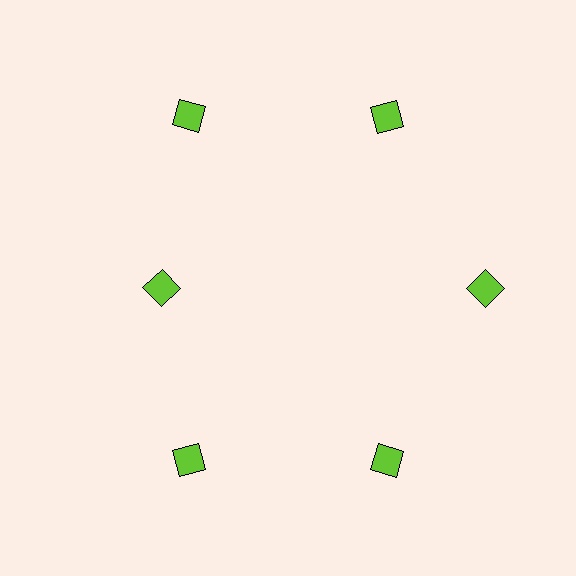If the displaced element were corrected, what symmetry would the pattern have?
It would have 6-fold rotational symmetry — the pattern would map onto itself every 60 degrees.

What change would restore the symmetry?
The symmetry would be restored by moving it outward, back onto the ring so that all 6 squares sit at equal angles and equal distance from the center.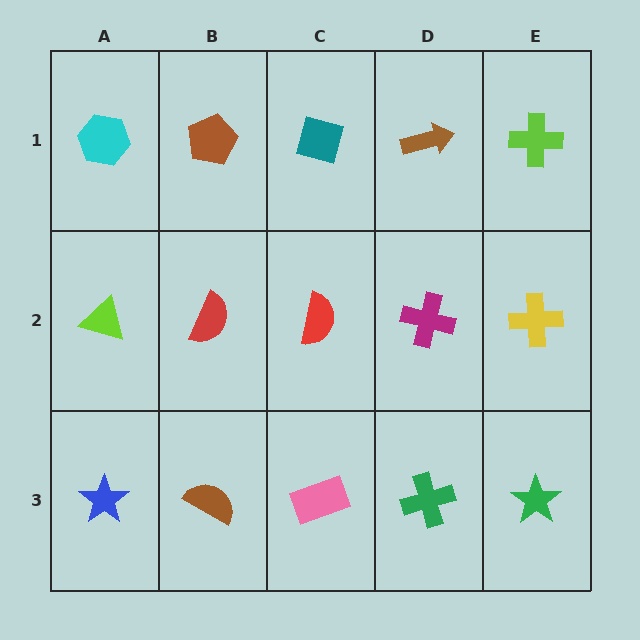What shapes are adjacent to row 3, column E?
A yellow cross (row 2, column E), a green cross (row 3, column D).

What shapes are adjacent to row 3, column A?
A lime triangle (row 2, column A), a brown semicircle (row 3, column B).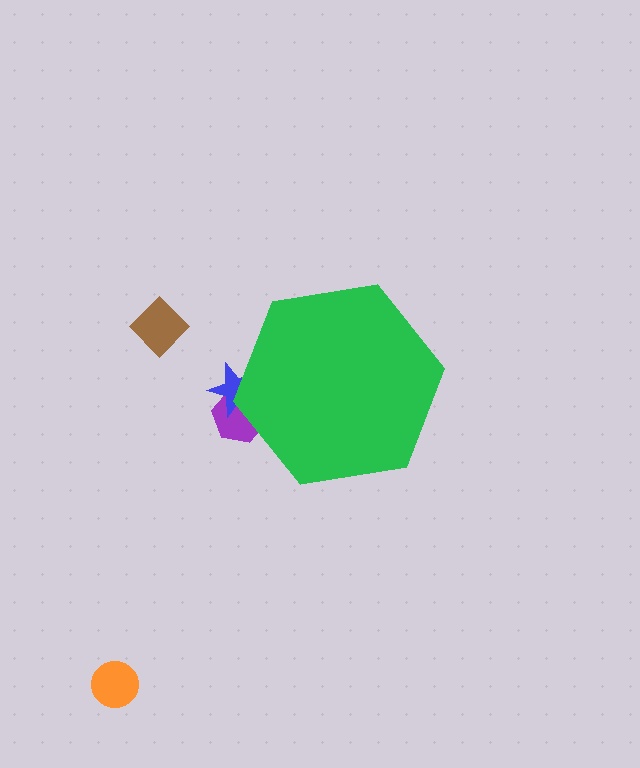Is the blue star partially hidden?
Yes, the blue star is partially hidden behind the green hexagon.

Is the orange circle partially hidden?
No, the orange circle is fully visible.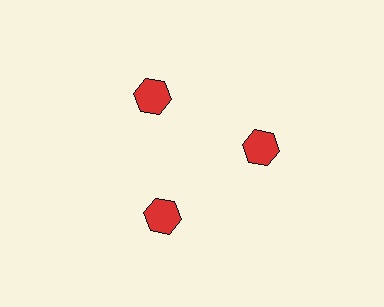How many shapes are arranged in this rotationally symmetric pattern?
There are 3 shapes, arranged in 3 groups of 1.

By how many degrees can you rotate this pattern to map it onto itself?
The pattern maps onto itself every 120 degrees of rotation.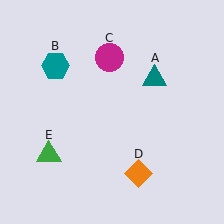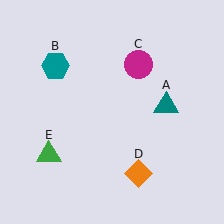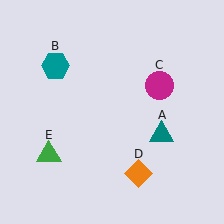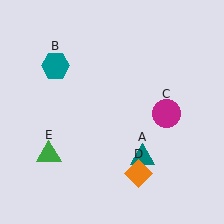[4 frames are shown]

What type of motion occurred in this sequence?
The teal triangle (object A), magenta circle (object C) rotated clockwise around the center of the scene.